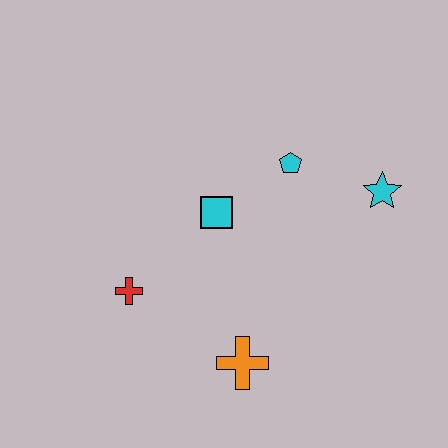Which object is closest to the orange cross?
The red cross is closest to the orange cross.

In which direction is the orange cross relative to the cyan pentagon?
The orange cross is below the cyan pentagon.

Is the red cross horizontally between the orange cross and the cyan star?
No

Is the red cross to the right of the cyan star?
No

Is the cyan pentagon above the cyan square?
Yes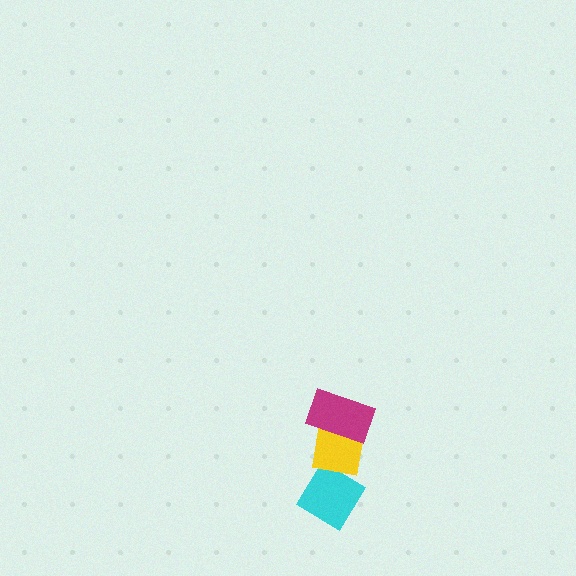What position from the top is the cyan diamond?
The cyan diamond is 3rd from the top.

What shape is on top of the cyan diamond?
The yellow square is on top of the cyan diamond.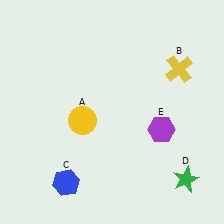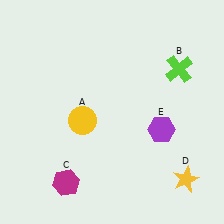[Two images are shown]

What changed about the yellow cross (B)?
In Image 1, B is yellow. In Image 2, it changed to lime.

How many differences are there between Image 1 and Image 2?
There are 3 differences between the two images.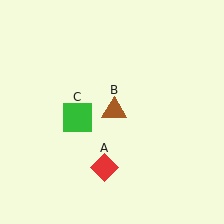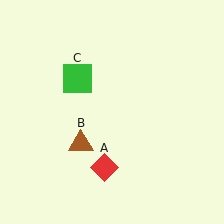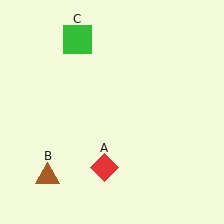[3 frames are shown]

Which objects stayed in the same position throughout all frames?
Red diamond (object A) remained stationary.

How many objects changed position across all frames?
2 objects changed position: brown triangle (object B), green square (object C).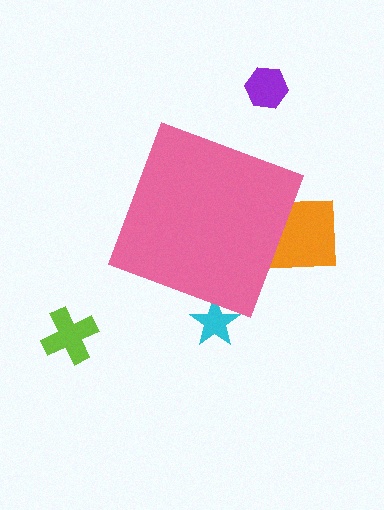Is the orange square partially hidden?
Yes, the orange square is partially hidden behind the pink diamond.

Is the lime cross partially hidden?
No, the lime cross is fully visible.